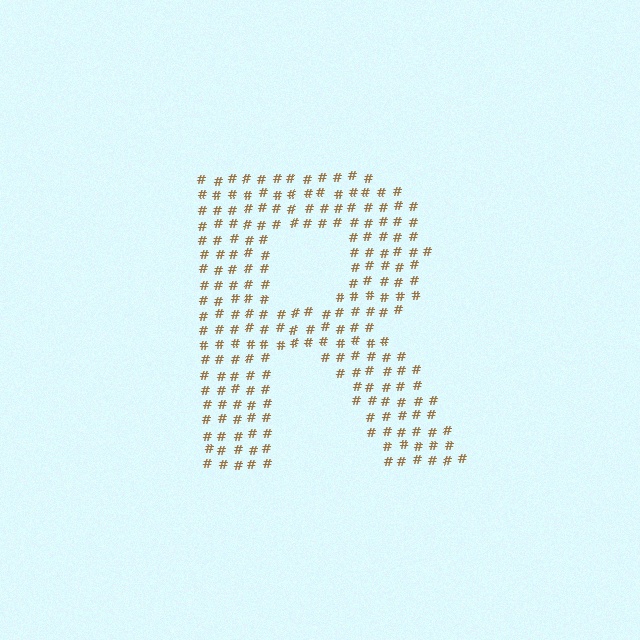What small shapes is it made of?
It is made of small hash symbols.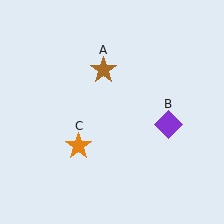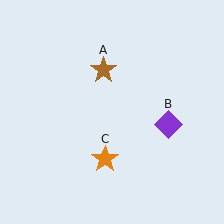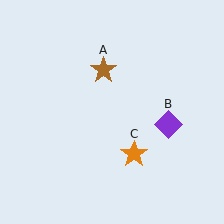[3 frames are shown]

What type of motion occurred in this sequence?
The orange star (object C) rotated counterclockwise around the center of the scene.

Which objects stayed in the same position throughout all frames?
Brown star (object A) and purple diamond (object B) remained stationary.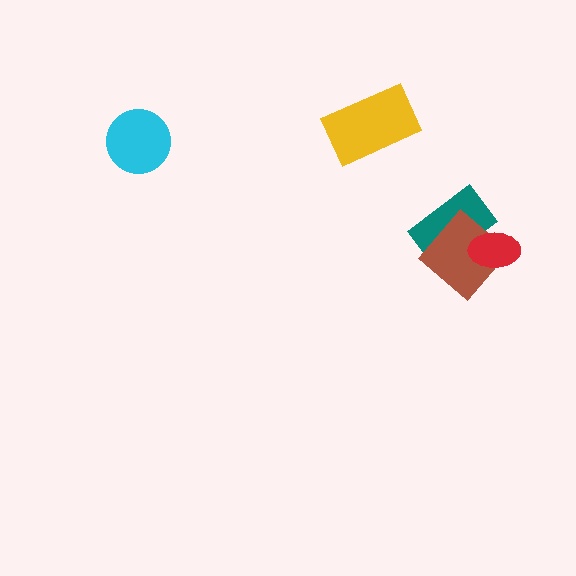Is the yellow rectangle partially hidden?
No, no other shape covers it.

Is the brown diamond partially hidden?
Yes, it is partially covered by another shape.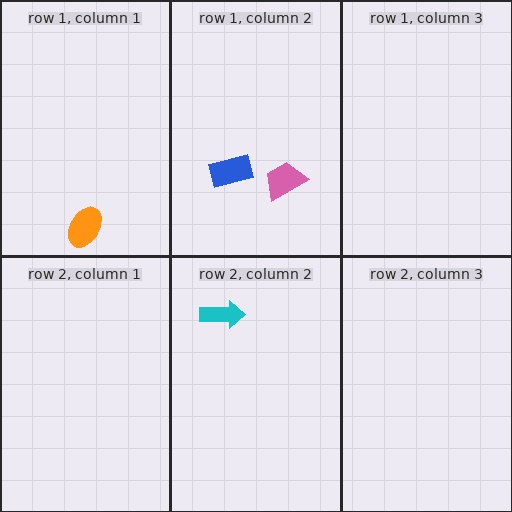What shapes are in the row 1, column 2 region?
The blue rectangle, the pink trapezoid.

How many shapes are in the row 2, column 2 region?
1.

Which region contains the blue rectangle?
The row 1, column 2 region.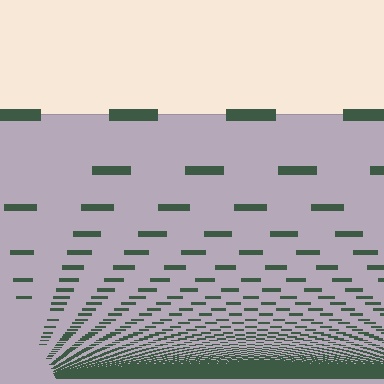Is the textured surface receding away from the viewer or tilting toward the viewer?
The surface appears to tilt toward the viewer. Texture elements get larger and sparser toward the top.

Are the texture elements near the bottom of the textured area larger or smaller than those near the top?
Smaller. The gradient is inverted — elements near the bottom are smaller and denser.